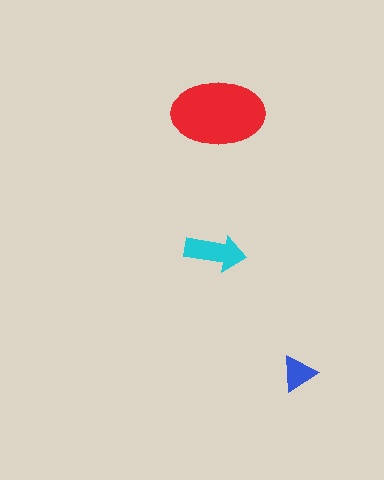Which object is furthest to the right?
The blue triangle is rightmost.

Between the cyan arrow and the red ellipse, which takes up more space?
The red ellipse.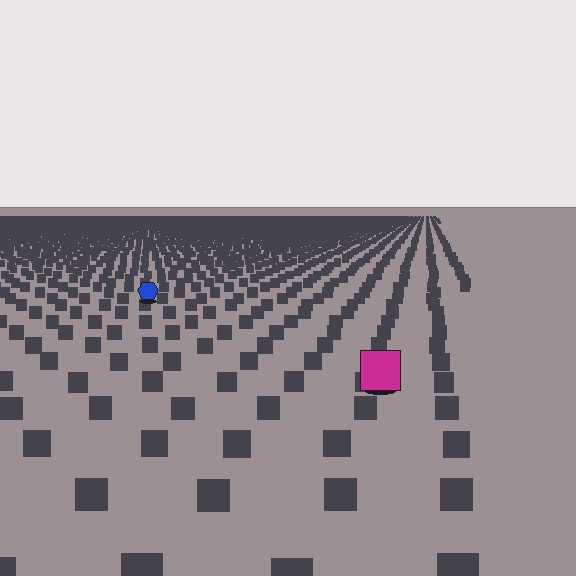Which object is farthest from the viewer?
The blue hexagon is farthest from the viewer. It appears smaller and the ground texture around it is denser.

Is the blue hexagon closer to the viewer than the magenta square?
No. The magenta square is closer — you can tell from the texture gradient: the ground texture is coarser near it.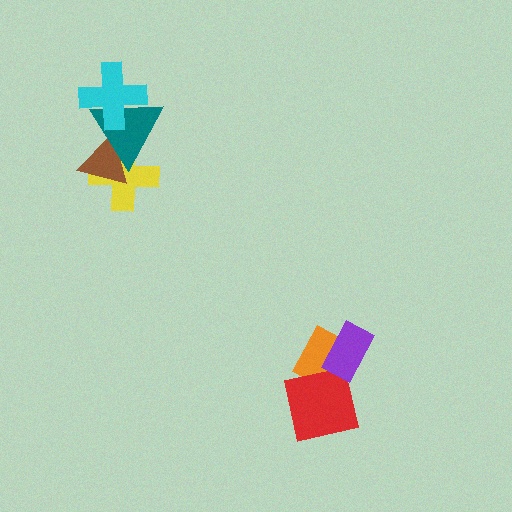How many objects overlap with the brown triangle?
2 objects overlap with the brown triangle.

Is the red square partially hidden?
Yes, it is partially covered by another shape.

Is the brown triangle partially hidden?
Yes, it is partially covered by another shape.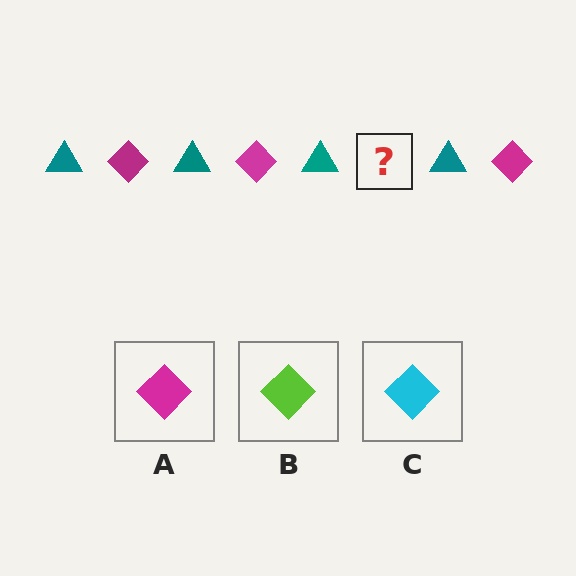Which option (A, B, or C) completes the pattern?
A.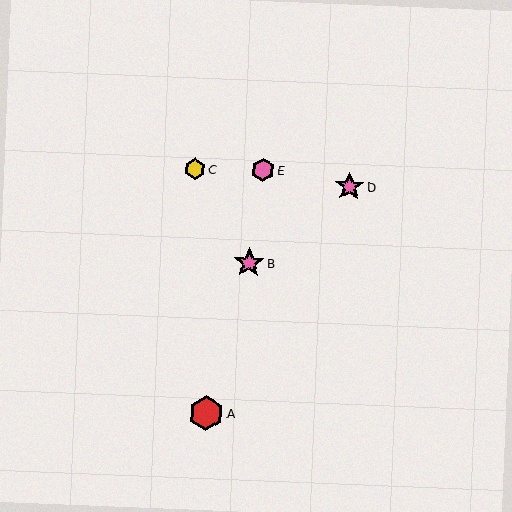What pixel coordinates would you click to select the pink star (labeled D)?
Click at (349, 186) to select the pink star D.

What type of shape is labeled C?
Shape C is a yellow hexagon.